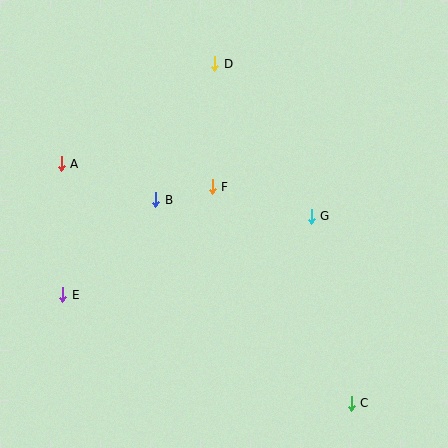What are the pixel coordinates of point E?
Point E is at (63, 295).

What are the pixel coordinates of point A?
Point A is at (61, 164).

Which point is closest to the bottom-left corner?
Point E is closest to the bottom-left corner.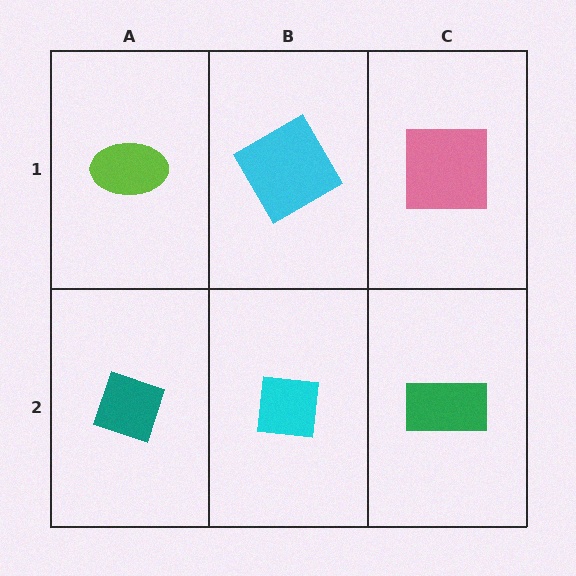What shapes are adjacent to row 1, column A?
A teal diamond (row 2, column A), a cyan square (row 1, column B).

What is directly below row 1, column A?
A teal diamond.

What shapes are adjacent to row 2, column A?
A lime ellipse (row 1, column A), a cyan square (row 2, column B).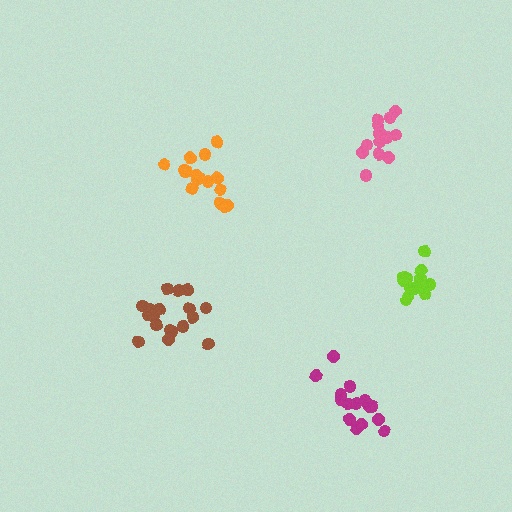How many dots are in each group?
Group 1: 17 dots, Group 2: 15 dots, Group 3: 15 dots, Group 4: 18 dots, Group 5: 15 dots (80 total).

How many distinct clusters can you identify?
There are 5 distinct clusters.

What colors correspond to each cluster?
The clusters are colored: orange, pink, magenta, brown, lime.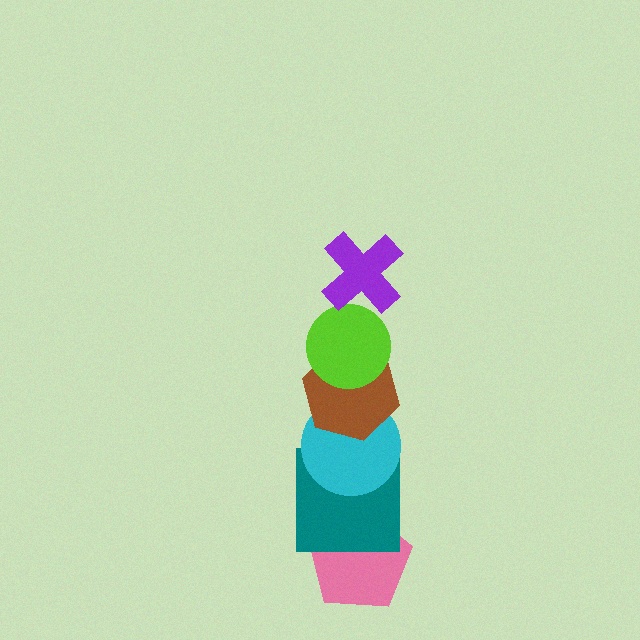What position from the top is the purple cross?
The purple cross is 1st from the top.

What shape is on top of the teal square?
The cyan circle is on top of the teal square.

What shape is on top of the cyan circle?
The brown hexagon is on top of the cyan circle.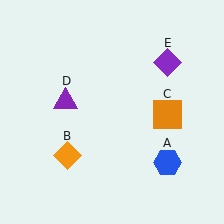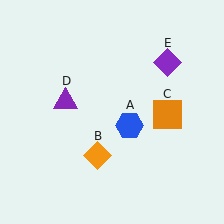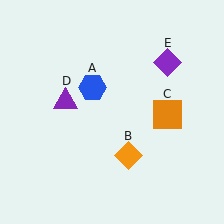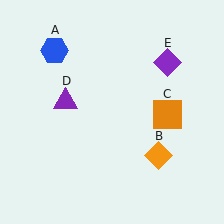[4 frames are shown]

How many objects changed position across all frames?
2 objects changed position: blue hexagon (object A), orange diamond (object B).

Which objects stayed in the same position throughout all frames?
Orange square (object C) and purple triangle (object D) and purple diamond (object E) remained stationary.